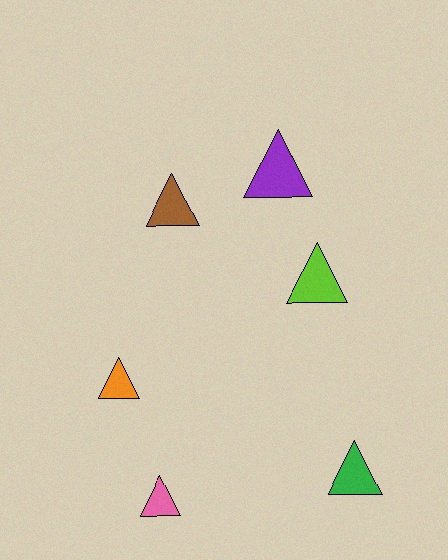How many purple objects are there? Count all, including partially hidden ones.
There is 1 purple object.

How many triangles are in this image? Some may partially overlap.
There are 6 triangles.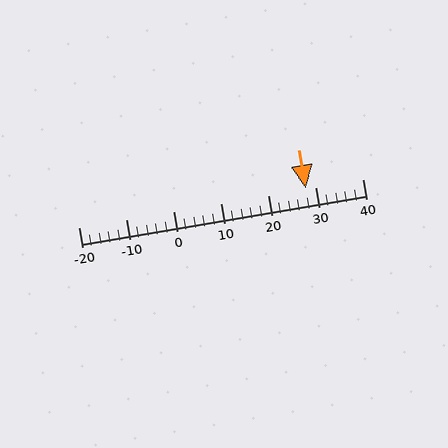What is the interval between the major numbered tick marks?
The major tick marks are spaced 10 units apart.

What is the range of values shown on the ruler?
The ruler shows values from -20 to 40.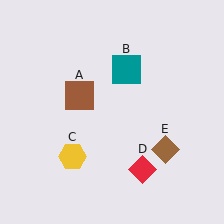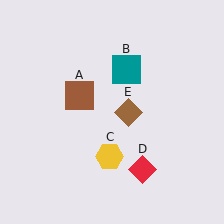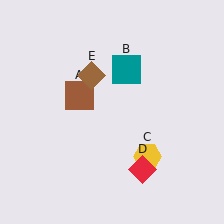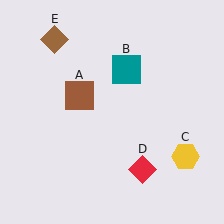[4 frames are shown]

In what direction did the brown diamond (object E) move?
The brown diamond (object E) moved up and to the left.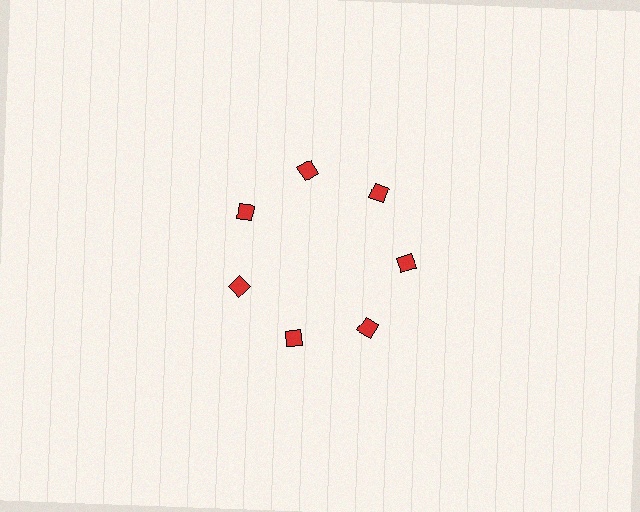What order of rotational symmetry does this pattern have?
This pattern has 7-fold rotational symmetry.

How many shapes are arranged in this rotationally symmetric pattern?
There are 7 shapes, arranged in 7 groups of 1.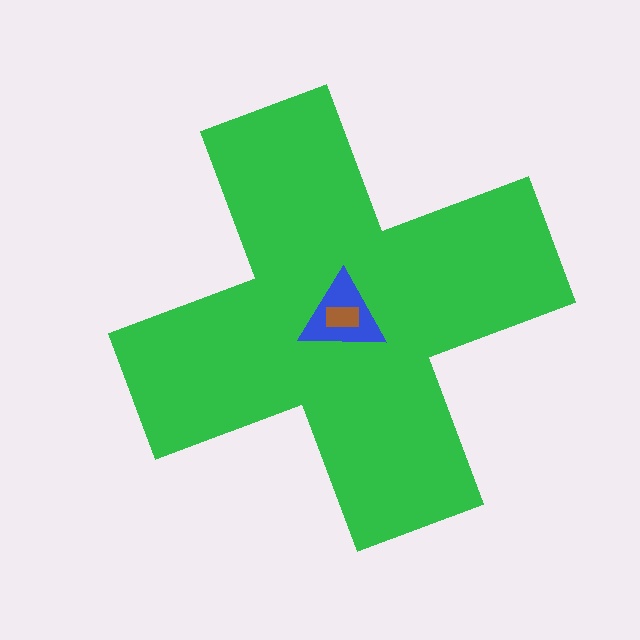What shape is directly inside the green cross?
The blue triangle.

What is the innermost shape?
The brown rectangle.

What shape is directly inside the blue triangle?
The brown rectangle.